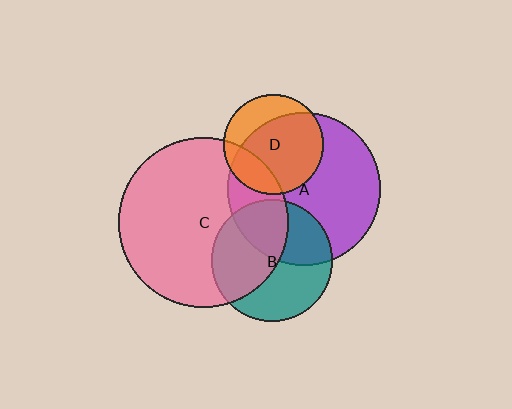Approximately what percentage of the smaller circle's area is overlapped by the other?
Approximately 50%.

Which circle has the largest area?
Circle C (pink).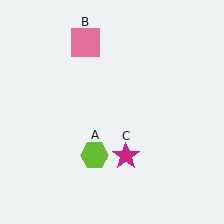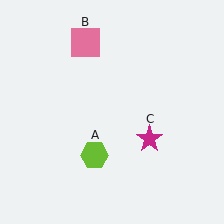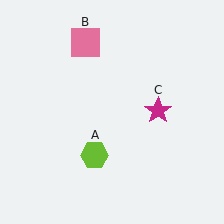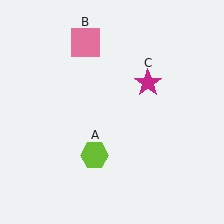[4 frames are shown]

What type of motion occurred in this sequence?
The magenta star (object C) rotated counterclockwise around the center of the scene.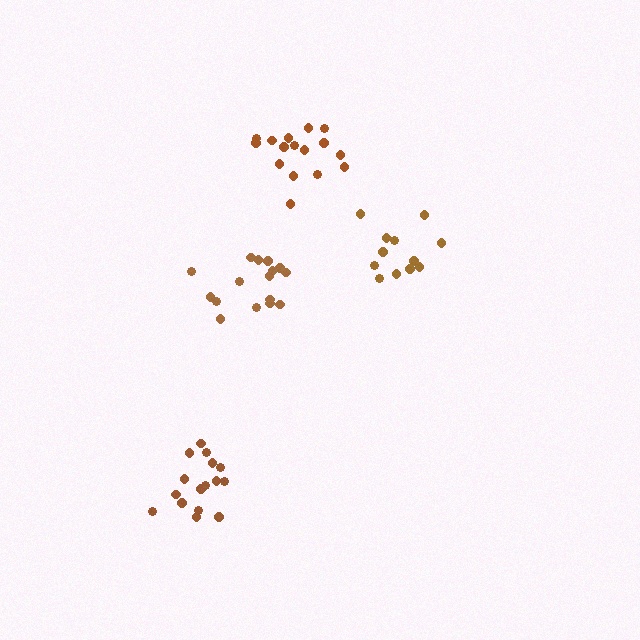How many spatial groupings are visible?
There are 4 spatial groupings.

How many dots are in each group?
Group 1: 16 dots, Group 2: 12 dots, Group 3: 16 dots, Group 4: 16 dots (60 total).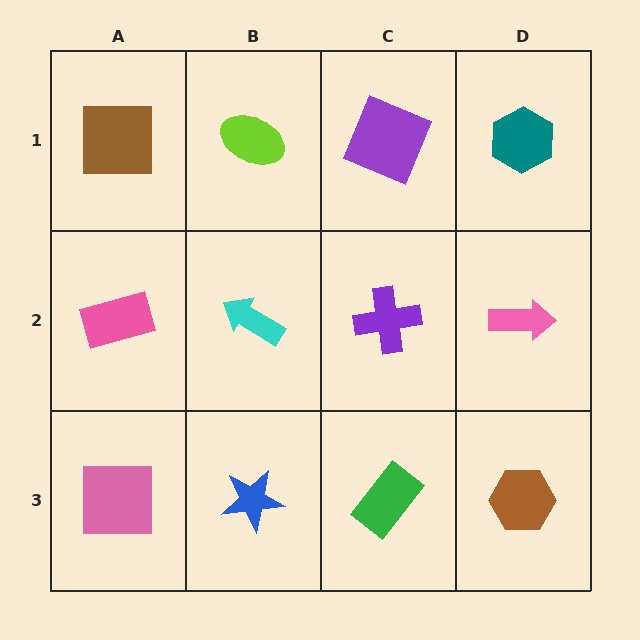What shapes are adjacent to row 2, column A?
A brown square (row 1, column A), a pink square (row 3, column A), a cyan arrow (row 2, column B).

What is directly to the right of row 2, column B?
A purple cross.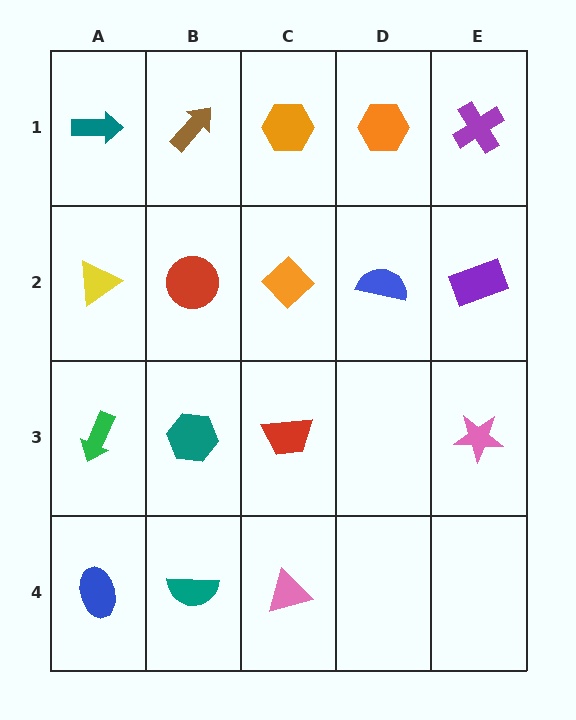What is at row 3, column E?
A pink star.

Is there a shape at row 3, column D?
No, that cell is empty.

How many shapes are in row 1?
5 shapes.